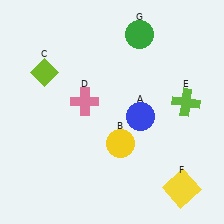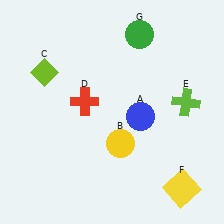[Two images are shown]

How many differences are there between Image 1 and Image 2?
There is 1 difference between the two images.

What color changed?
The cross (D) changed from pink in Image 1 to red in Image 2.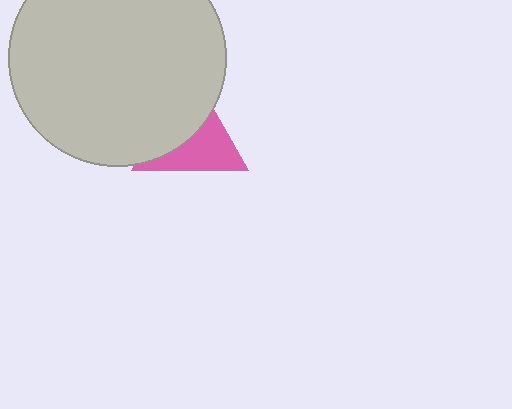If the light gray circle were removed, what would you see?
You would see the complete pink triangle.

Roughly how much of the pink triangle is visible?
About half of it is visible (roughly 50%).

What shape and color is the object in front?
The object in front is a light gray circle.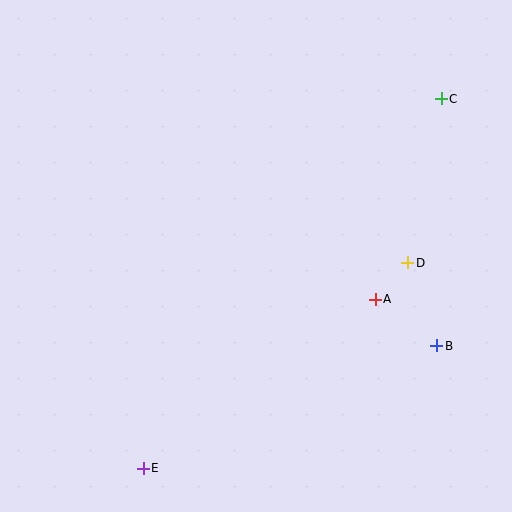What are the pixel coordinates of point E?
Point E is at (143, 468).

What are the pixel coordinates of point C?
Point C is at (441, 99).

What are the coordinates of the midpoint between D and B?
The midpoint between D and B is at (422, 304).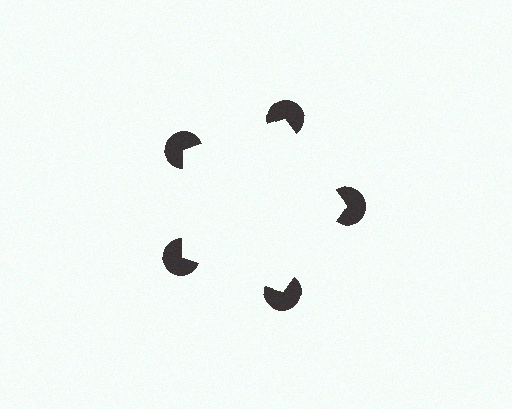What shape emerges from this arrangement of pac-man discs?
An illusory pentagon — its edges are inferred from the aligned wedge cuts in the pac-man discs, not physically drawn.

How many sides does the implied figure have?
5 sides.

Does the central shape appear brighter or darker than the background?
It typically appears slightly brighter than the background, even though no actual brightness change is drawn.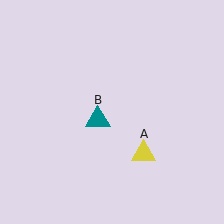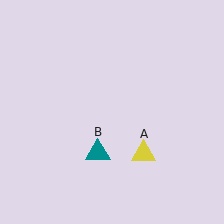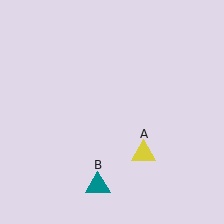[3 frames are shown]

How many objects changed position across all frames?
1 object changed position: teal triangle (object B).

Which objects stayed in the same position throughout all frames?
Yellow triangle (object A) remained stationary.